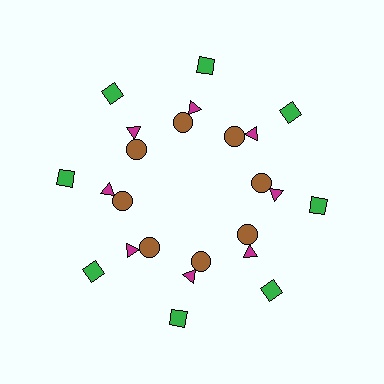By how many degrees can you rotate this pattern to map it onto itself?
The pattern maps onto itself every 45 degrees of rotation.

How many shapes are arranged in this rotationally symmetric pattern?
There are 24 shapes, arranged in 8 groups of 3.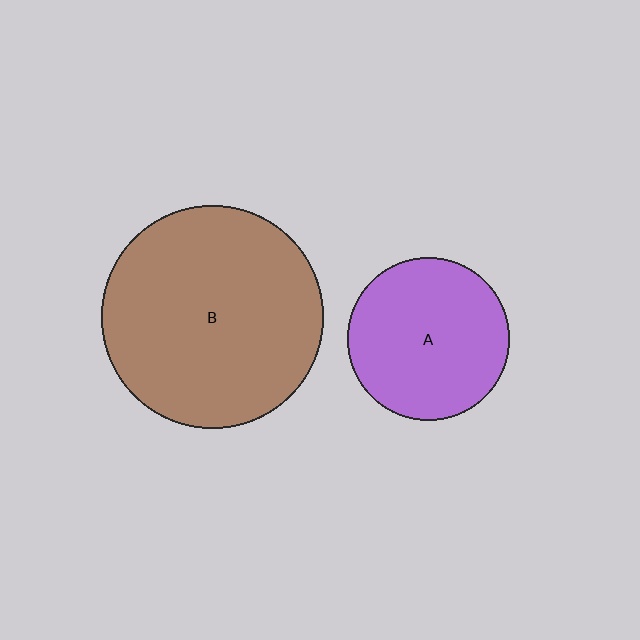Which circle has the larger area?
Circle B (brown).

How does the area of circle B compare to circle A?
Approximately 1.9 times.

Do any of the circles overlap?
No, none of the circles overlap.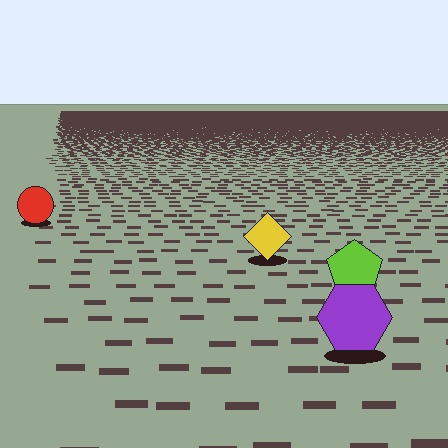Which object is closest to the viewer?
The purple hexagon is closest. The texture marks near it are larger and more spread out.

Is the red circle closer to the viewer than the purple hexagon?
No. The purple hexagon is closer — you can tell from the texture gradient: the ground texture is coarser near it.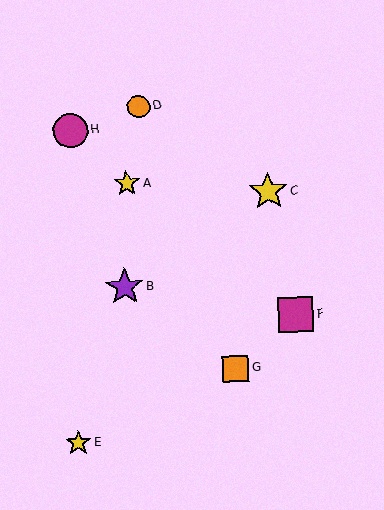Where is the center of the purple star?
The center of the purple star is at (125, 287).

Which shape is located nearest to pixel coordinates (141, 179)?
The yellow star (labeled A) at (127, 183) is nearest to that location.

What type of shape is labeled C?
Shape C is a yellow star.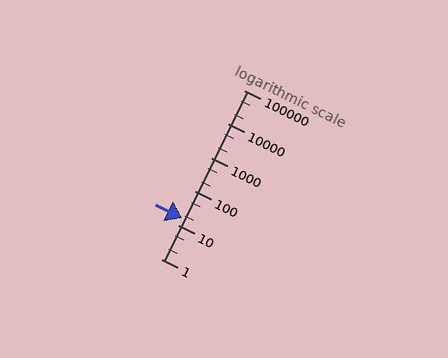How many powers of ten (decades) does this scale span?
The scale spans 5 decades, from 1 to 100000.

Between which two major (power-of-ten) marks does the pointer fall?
The pointer is between 10 and 100.